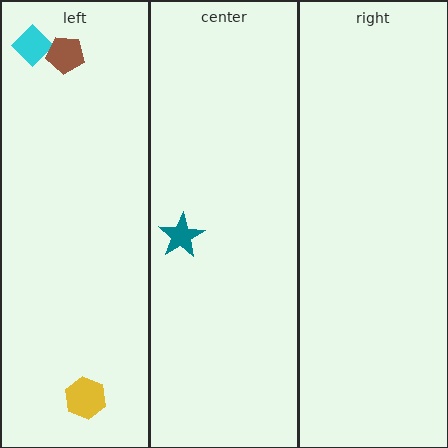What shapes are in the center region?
The teal star.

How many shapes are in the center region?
1.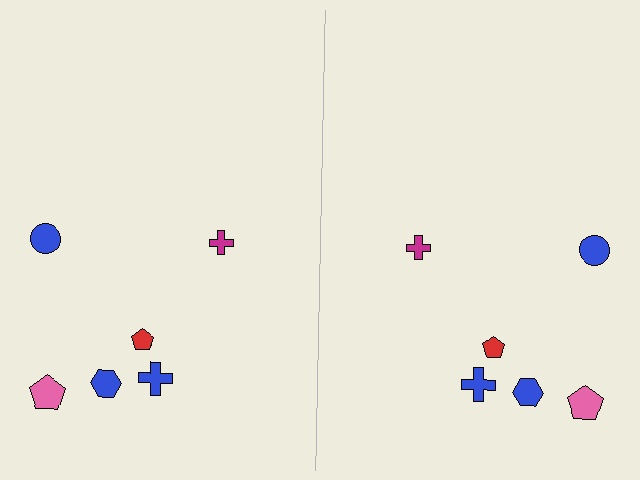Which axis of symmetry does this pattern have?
The pattern has a vertical axis of symmetry running through the center of the image.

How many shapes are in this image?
There are 12 shapes in this image.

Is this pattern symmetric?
Yes, this pattern has bilateral (reflection) symmetry.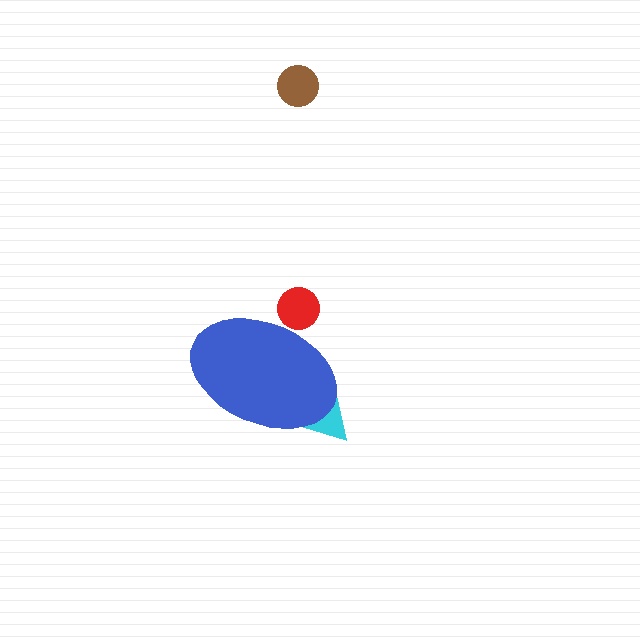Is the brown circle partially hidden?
No, the brown circle is fully visible.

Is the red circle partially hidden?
Yes, the red circle is partially hidden behind the blue ellipse.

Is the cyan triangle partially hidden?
Yes, the cyan triangle is partially hidden behind the blue ellipse.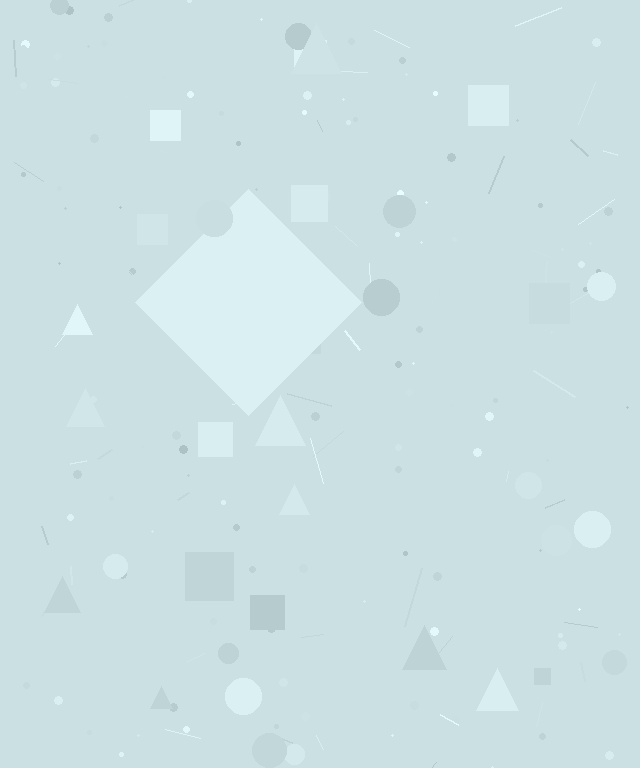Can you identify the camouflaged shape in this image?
The camouflaged shape is a diamond.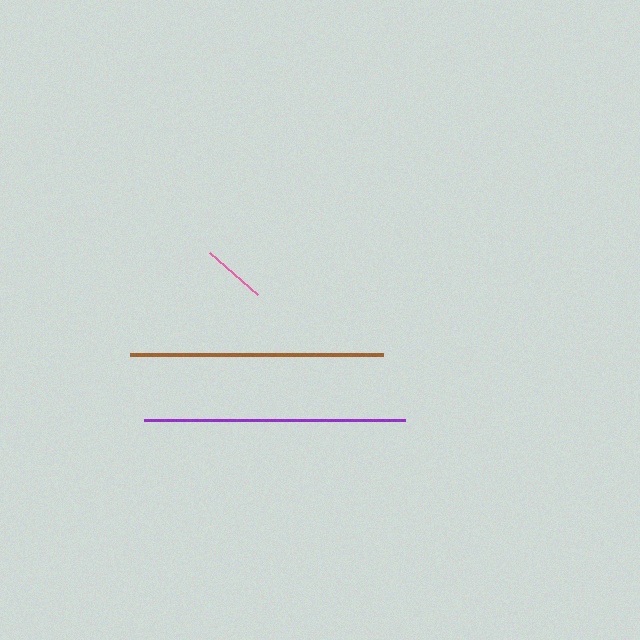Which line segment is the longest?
The purple line is the longest at approximately 261 pixels.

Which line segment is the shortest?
The pink line is the shortest at approximately 64 pixels.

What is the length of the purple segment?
The purple segment is approximately 261 pixels long.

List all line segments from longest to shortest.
From longest to shortest: purple, brown, pink.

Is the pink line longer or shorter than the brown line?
The brown line is longer than the pink line.